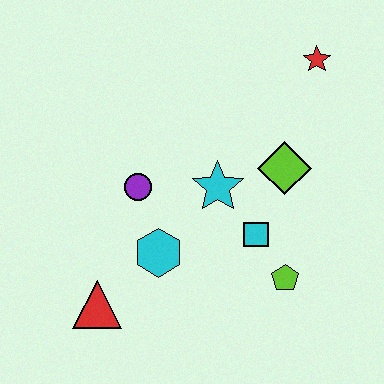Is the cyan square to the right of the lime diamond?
No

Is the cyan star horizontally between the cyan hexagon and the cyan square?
Yes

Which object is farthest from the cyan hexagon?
The red star is farthest from the cyan hexagon.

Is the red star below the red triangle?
No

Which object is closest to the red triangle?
The cyan hexagon is closest to the red triangle.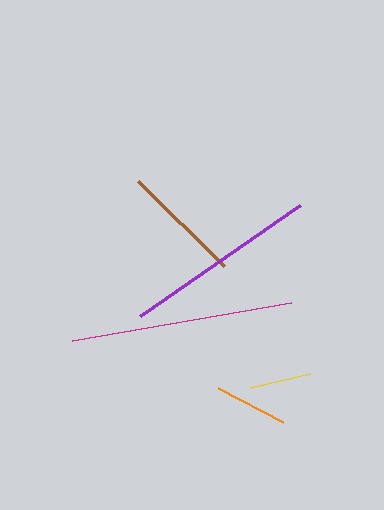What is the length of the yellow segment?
The yellow segment is approximately 61 pixels long.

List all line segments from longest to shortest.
From longest to shortest: magenta, purple, brown, orange, yellow.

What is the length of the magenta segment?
The magenta segment is approximately 222 pixels long.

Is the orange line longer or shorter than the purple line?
The purple line is longer than the orange line.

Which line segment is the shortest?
The yellow line is the shortest at approximately 61 pixels.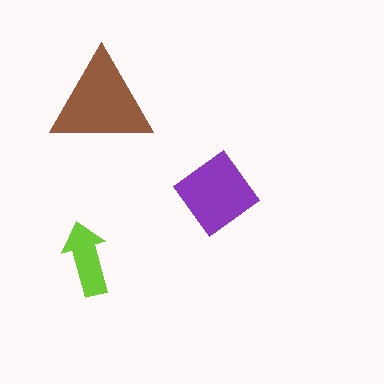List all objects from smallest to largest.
The lime arrow, the purple diamond, the brown triangle.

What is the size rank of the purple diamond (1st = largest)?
2nd.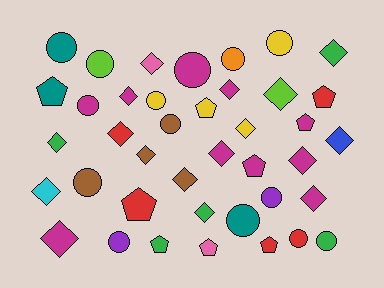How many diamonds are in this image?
There are 17 diamonds.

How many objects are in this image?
There are 40 objects.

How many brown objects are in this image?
There are 4 brown objects.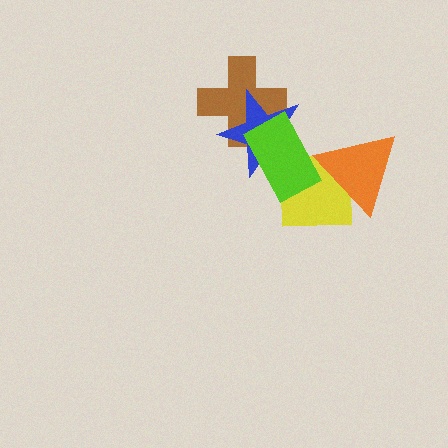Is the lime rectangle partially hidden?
No, no other shape covers it.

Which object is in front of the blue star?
The lime rectangle is in front of the blue star.